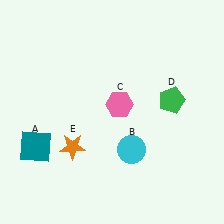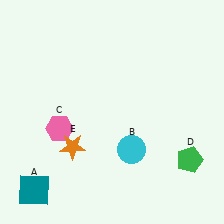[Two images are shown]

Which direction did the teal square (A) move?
The teal square (A) moved down.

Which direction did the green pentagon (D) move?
The green pentagon (D) moved down.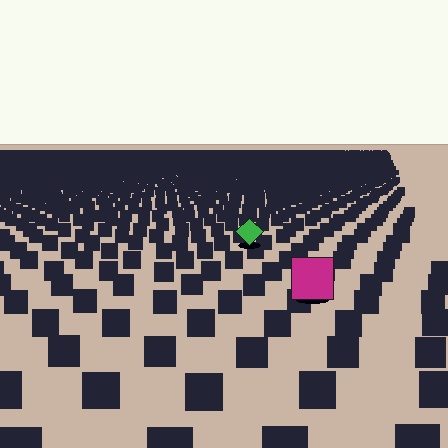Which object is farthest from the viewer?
The green diamond is farthest from the viewer. It appears smaller and the ground texture around it is denser.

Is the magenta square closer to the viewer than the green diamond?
Yes. The magenta square is closer — you can tell from the texture gradient: the ground texture is coarser near it.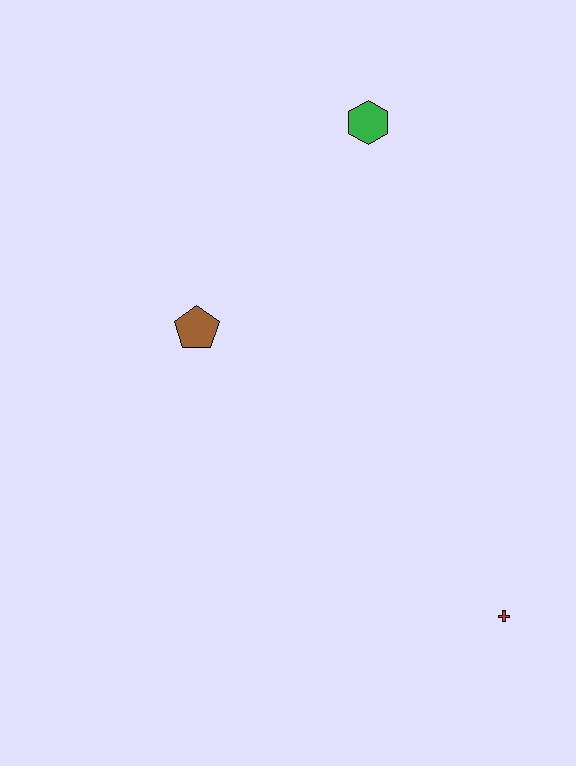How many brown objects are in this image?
There is 1 brown object.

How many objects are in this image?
There are 3 objects.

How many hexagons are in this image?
There is 1 hexagon.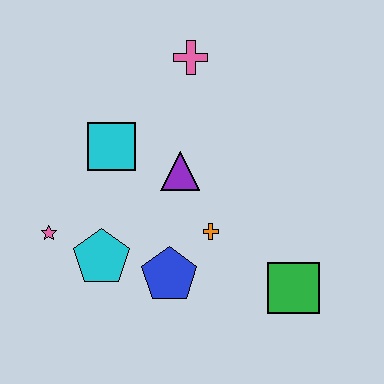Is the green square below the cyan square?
Yes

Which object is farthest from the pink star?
The green square is farthest from the pink star.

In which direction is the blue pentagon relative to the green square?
The blue pentagon is to the left of the green square.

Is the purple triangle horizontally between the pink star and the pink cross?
Yes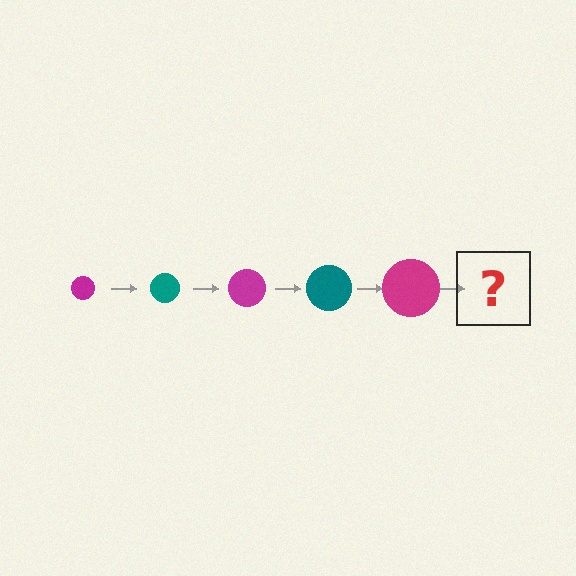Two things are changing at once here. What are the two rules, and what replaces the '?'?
The two rules are that the circle grows larger each step and the color cycles through magenta and teal. The '?' should be a teal circle, larger than the previous one.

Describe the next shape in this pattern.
It should be a teal circle, larger than the previous one.